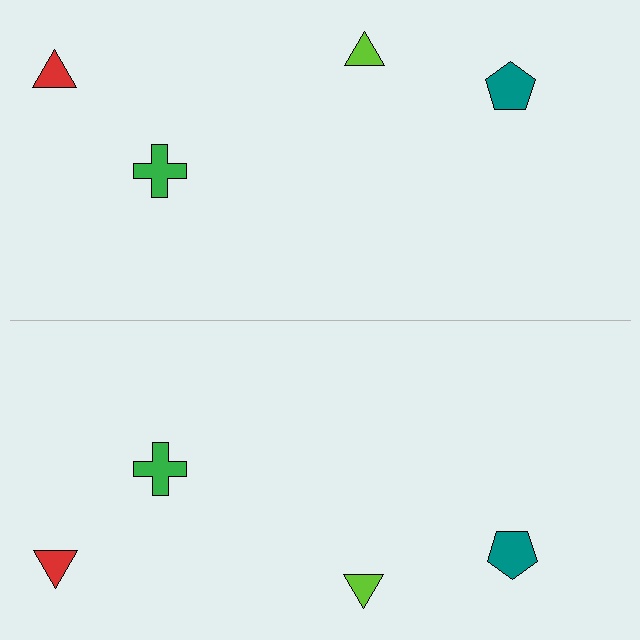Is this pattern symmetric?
Yes, this pattern has bilateral (reflection) symmetry.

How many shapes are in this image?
There are 8 shapes in this image.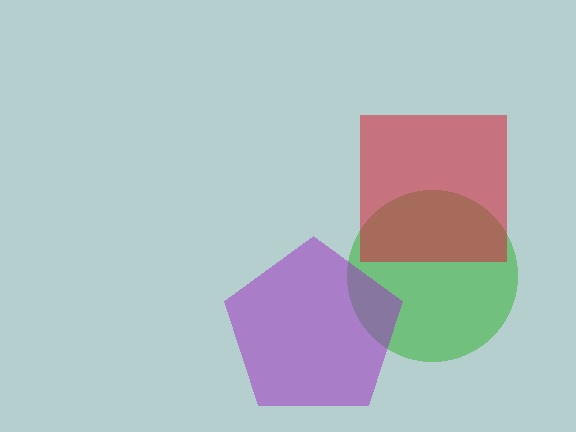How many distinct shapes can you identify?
There are 3 distinct shapes: a green circle, a red square, a purple pentagon.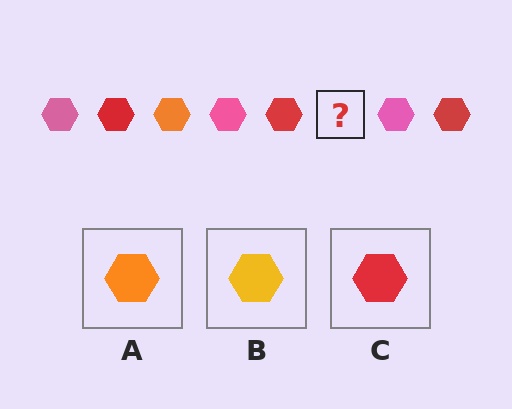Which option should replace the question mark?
Option A.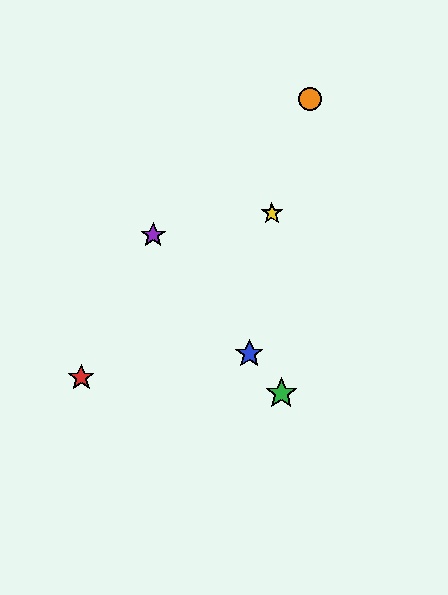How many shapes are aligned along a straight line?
3 shapes (the blue star, the green star, the purple star) are aligned along a straight line.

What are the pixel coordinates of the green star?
The green star is at (281, 394).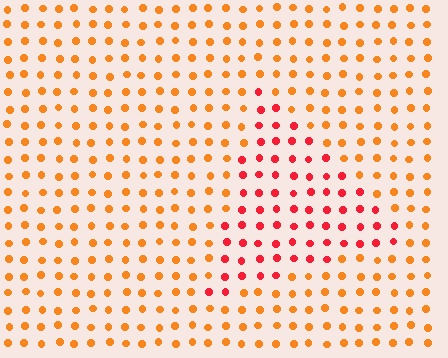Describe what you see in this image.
The image is filled with small orange elements in a uniform arrangement. A triangle-shaped region is visible where the elements are tinted to a slightly different hue, forming a subtle color boundary.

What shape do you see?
I see a triangle.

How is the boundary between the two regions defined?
The boundary is defined purely by a slight shift in hue (about 36 degrees). Spacing, size, and orientation are identical on both sides.